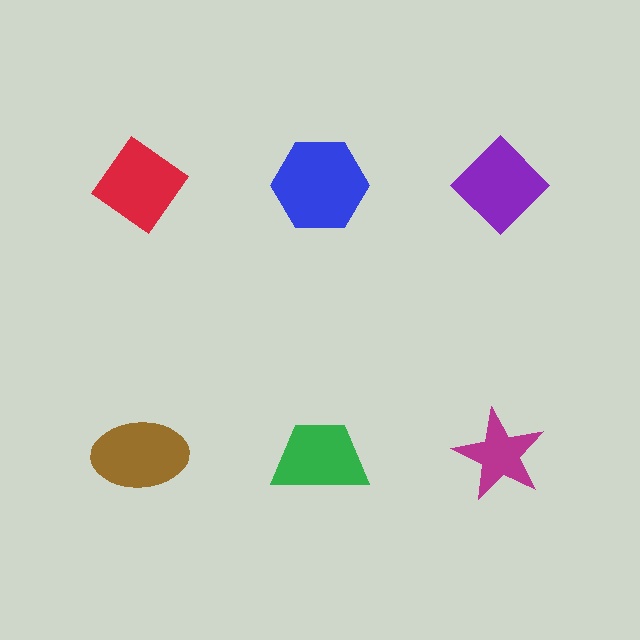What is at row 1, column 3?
A purple diamond.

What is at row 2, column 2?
A green trapezoid.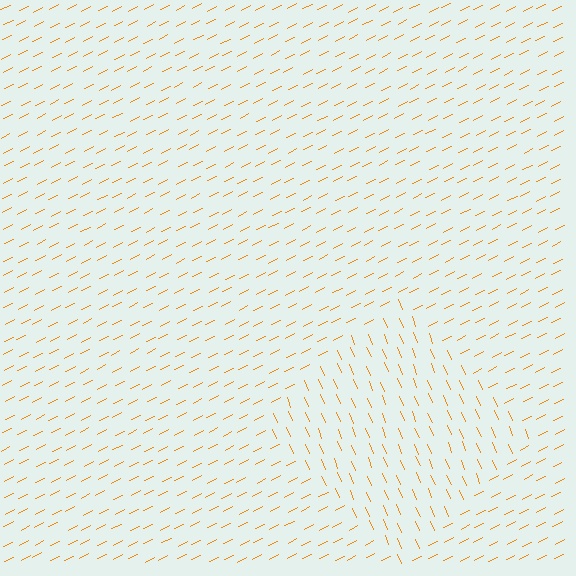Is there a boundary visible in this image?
Yes, there is a texture boundary formed by a change in line orientation.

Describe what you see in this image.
The image is filled with small orange line segments. A diamond region in the image has lines oriented differently from the surrounding lines, creating a visible texture boundary.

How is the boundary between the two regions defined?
The boundary is defined purely by a change in line orientation (approximately 86 degrees difference). All lines are the same color and thickness.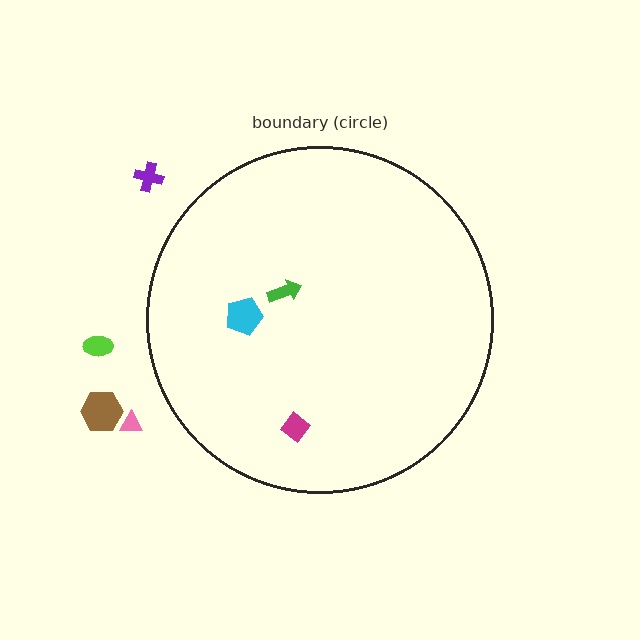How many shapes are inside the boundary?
3 inside, 4 outside.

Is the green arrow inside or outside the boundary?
Inside.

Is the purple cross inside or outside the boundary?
Outside.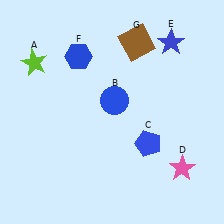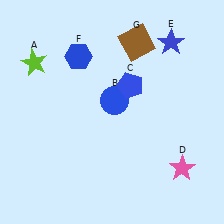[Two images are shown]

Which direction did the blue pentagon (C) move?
The blue pentagon (C) moved up.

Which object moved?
The blue pentagon (C) moved up.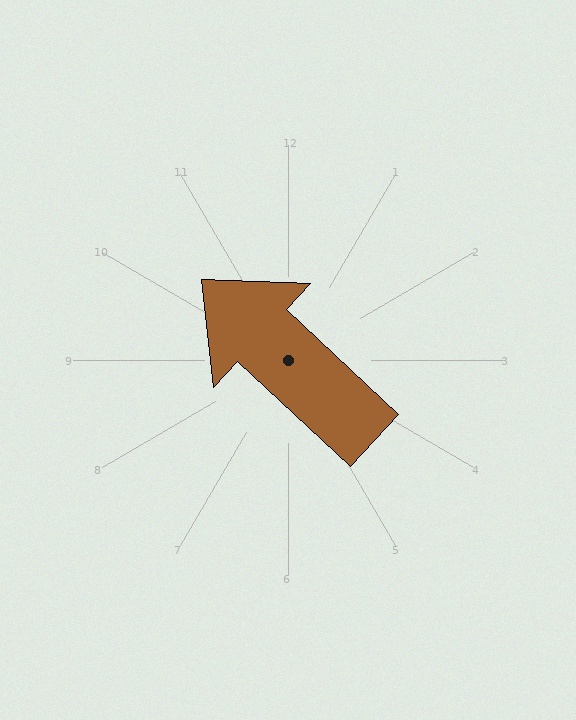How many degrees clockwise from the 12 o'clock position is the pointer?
Approximately 313 degrees.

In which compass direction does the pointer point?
Northwest.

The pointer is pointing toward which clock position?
Roughly 10 o'clock.